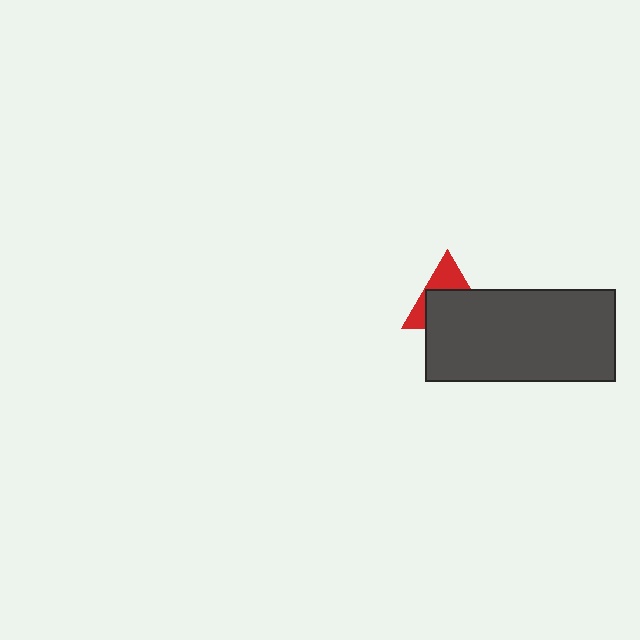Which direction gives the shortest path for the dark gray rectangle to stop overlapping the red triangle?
Moving down gives the shortest separation.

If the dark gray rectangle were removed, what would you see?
You would see the complete red triangle.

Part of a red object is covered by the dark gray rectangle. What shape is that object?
It is a triangle.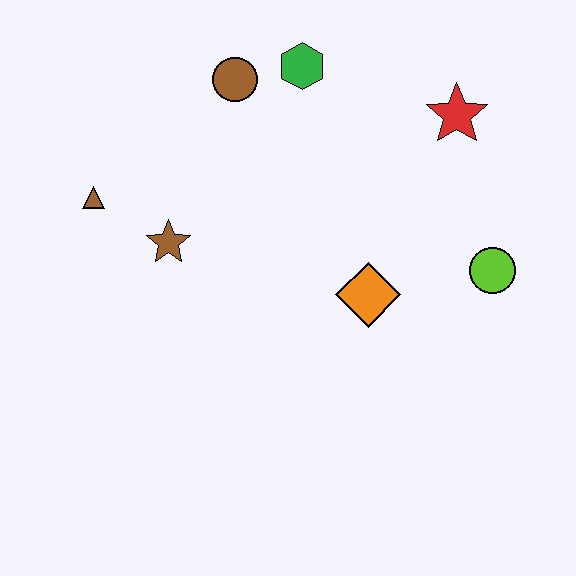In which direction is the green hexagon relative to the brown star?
The green hexagon is above the brown star.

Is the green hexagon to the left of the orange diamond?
Yes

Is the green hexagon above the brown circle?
Yes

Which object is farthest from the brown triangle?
The lime circle is farthest from the brown triangle.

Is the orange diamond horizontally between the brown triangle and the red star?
Yes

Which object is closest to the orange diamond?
The lime circle is closest to the orange diamond.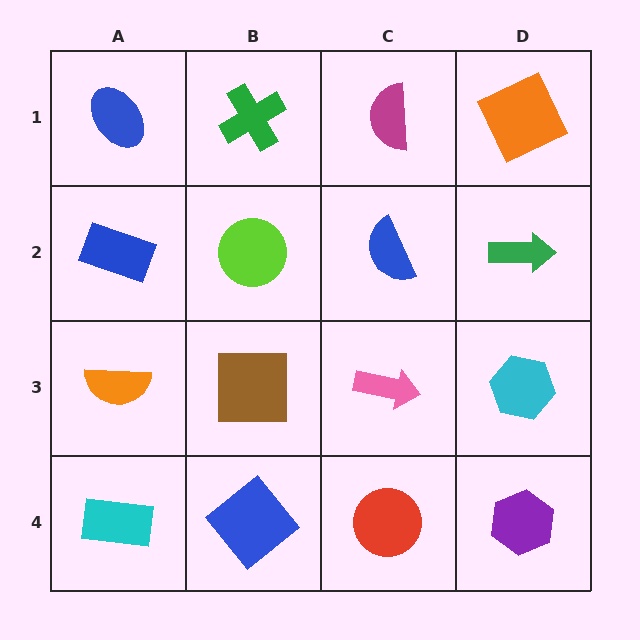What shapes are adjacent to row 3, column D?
A green arrow (row 2, column D), a purple hexagon (row 4, column D), a pink arrow (row 3, column C).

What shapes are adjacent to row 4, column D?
A cyan hexagon (row 3, column D), a red circle (row 4, column C).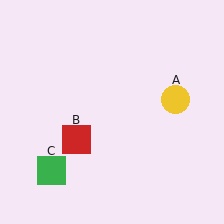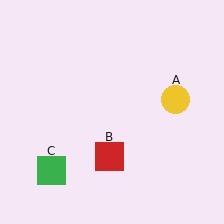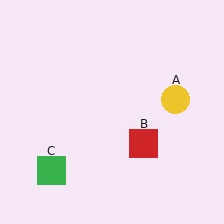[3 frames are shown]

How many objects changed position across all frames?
1 object changed position: red square (object B).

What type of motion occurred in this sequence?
The red square (object B) rotated counterclockwise around the center of the scene.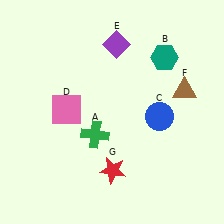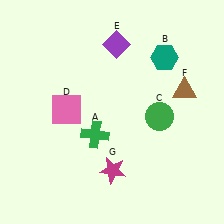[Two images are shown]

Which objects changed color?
C changed from blue to green. G changed from red to magenta.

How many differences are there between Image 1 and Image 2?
There are 2 differences between the two images.